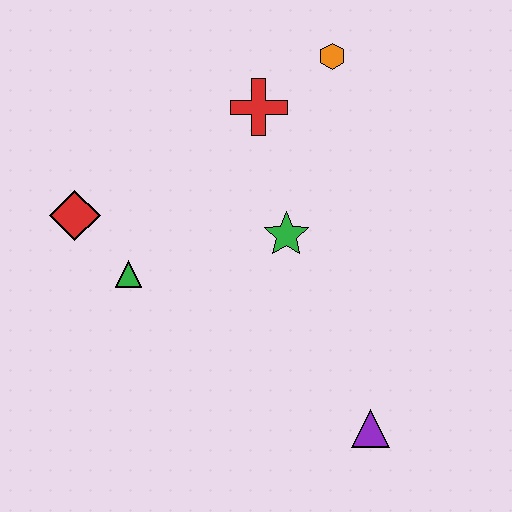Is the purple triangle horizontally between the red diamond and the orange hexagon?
No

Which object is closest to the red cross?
The orange hexagon is closest to the red cross.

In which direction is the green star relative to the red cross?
The green star is below the red cross.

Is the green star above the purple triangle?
Yes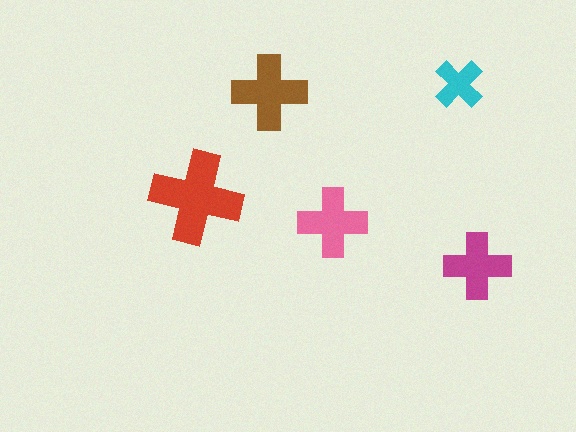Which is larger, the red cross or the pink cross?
The red one.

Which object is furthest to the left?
The red cross is leftmost.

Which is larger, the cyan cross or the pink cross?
The pink one.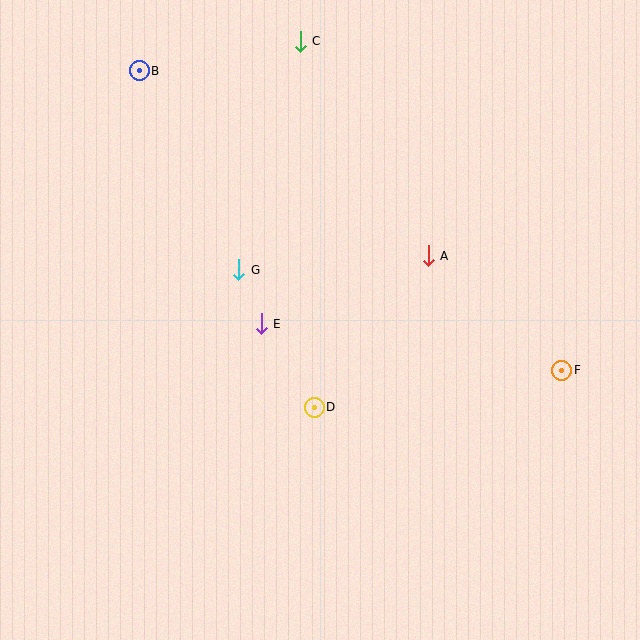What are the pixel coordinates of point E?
Point E is at (261, 324).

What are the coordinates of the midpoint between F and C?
The midpoint between F and C is at (431, 206).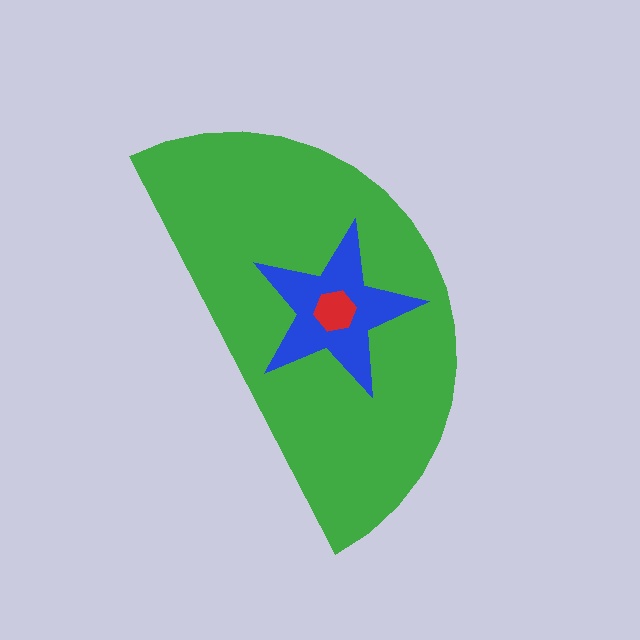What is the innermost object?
The red hexagon.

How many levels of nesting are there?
3.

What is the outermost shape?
The green semicircle.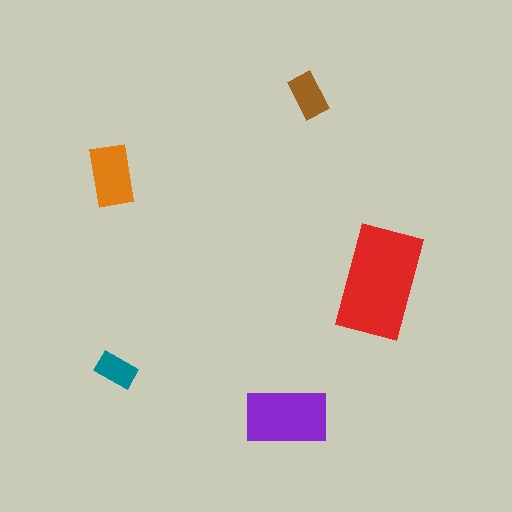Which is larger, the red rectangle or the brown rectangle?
The red one.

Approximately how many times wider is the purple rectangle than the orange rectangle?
About 1.5 times wider.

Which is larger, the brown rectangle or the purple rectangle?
The purple one.